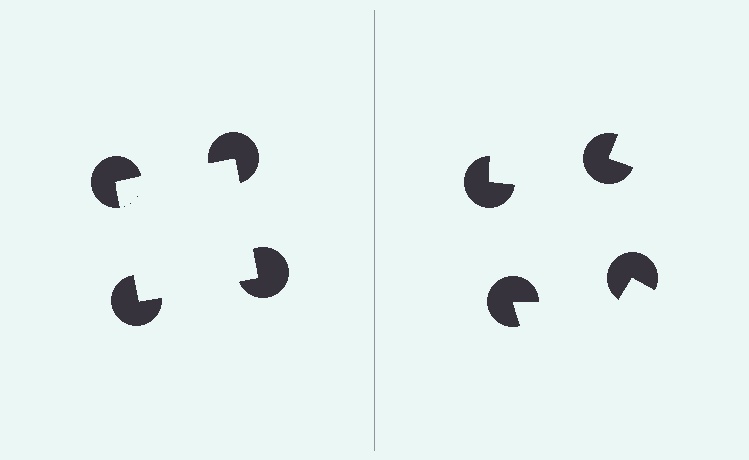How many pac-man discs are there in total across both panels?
8 — 4 on each side.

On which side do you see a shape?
An illusory square appears on the left side. On the right side the wedge cuts are rotated, so no coherent shape forms.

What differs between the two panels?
The pac-man discs are positioned identically on both sides; only the wedge orientations differ. On the left they align to a square; on the right they are misaligned.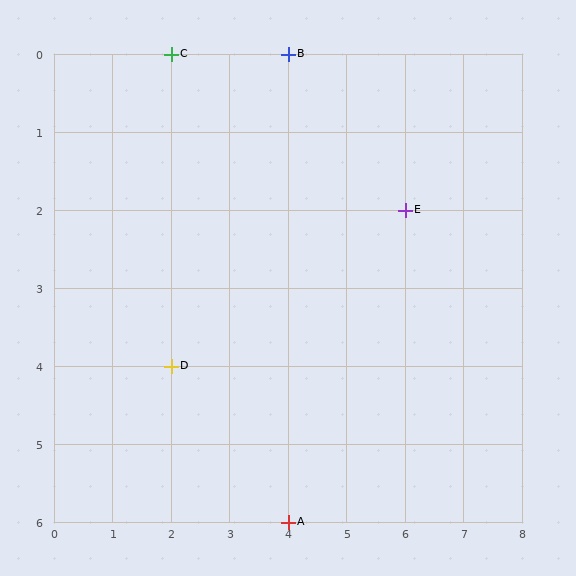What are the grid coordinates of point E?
Point E is at grid coordinates (6, 2).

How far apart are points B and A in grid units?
Points B and A are 6 rows apart.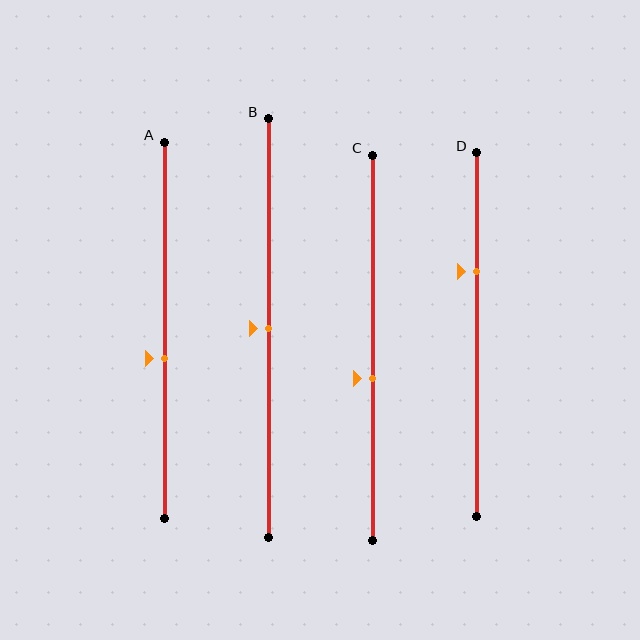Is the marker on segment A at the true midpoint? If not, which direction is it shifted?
No, the marker on segment A is shifted downward by about 7% of the segment length.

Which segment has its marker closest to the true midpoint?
Segment B has its marker closest to the true midpoint.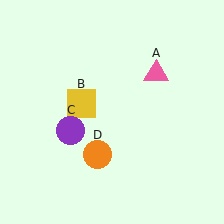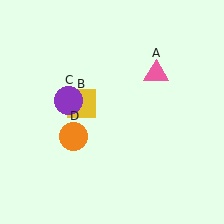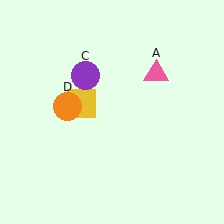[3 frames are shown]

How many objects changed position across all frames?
2 objects changed position: purple circle (object C), orange circle (object D).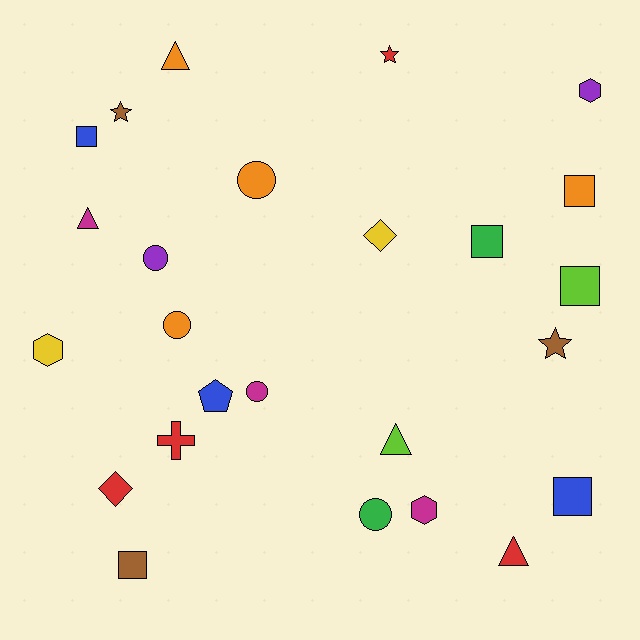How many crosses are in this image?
There is 1 cross.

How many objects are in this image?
There are 25 objects.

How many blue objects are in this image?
There are 3 blue objects.